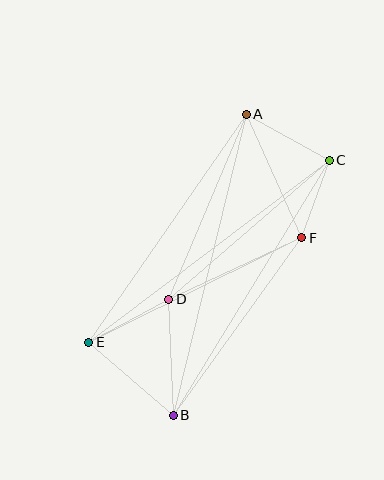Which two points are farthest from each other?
Points A and B are farthest from each other.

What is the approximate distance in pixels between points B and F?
The distance between B and F is approximately 219 pixels.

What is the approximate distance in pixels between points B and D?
The distance between B and D is approximately 116 pixels.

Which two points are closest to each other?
Points C and F are closest to each other.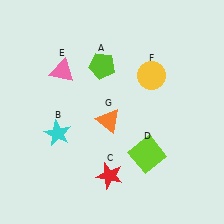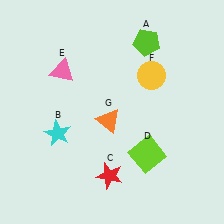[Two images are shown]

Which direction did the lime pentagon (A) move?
The lime pentagon (A) moved right.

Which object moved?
The lime pentagon (A) moved right.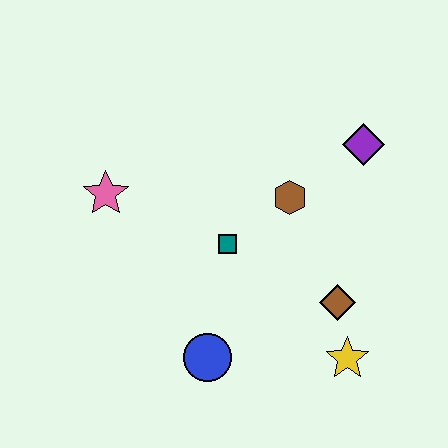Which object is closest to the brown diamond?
The yellow star is closest to the brown diamond.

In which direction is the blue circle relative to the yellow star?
The blue circle is to the left of the yellow star.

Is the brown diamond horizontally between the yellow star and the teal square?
Yes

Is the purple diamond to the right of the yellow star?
Yes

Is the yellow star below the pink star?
Yes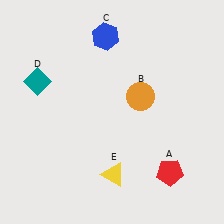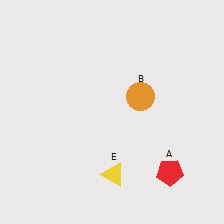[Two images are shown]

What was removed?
The teal diamond (D), the blue hexagon (C) were removed in Image 2.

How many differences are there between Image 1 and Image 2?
There are 2 differences between the two images.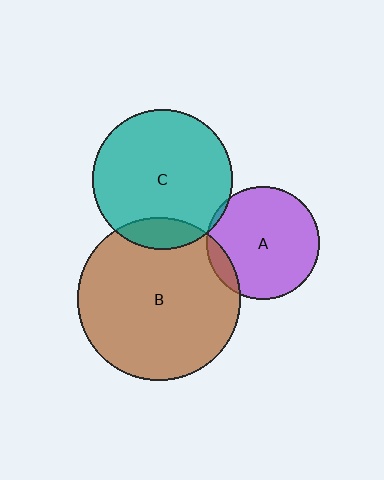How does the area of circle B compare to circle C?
Approximately 1.4 times.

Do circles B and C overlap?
Yes.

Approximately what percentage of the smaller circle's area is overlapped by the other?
Approximately 15%.